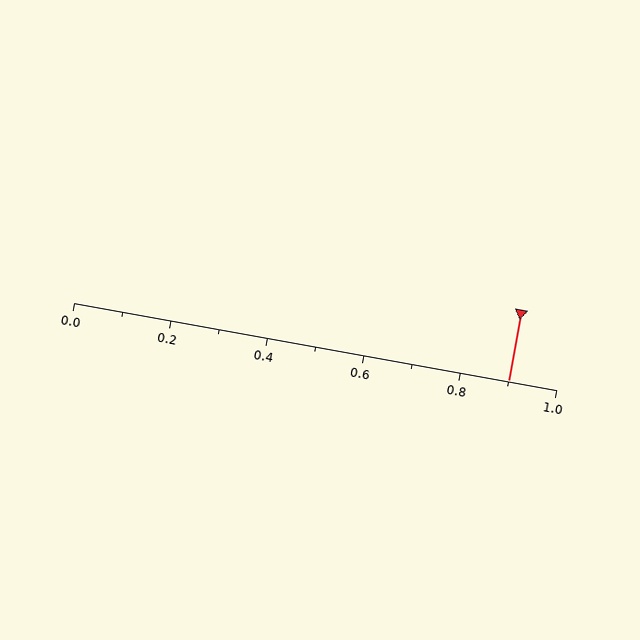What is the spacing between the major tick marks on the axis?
The major ticks are spaced 0.2 apart.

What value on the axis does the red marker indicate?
The marker indicates approximately 0.9.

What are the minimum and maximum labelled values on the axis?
The axis runs from 0.0 to 1.0.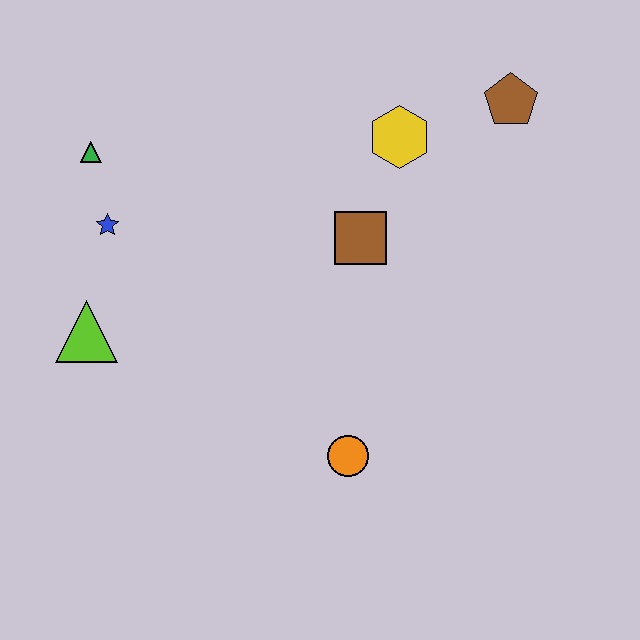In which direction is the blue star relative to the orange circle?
The blue star is to the left of the orange circle.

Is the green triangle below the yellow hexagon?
Yes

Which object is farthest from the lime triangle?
The brown pentagon is farthest from the lime triangle.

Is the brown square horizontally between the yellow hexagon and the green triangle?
Yes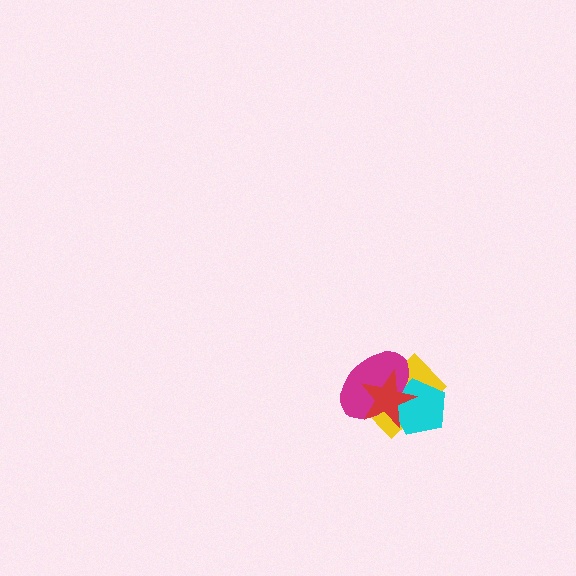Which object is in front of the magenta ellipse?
The red star is in front of the magenta ellipse.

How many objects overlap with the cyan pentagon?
3 objects overlap with the cyan pentagon.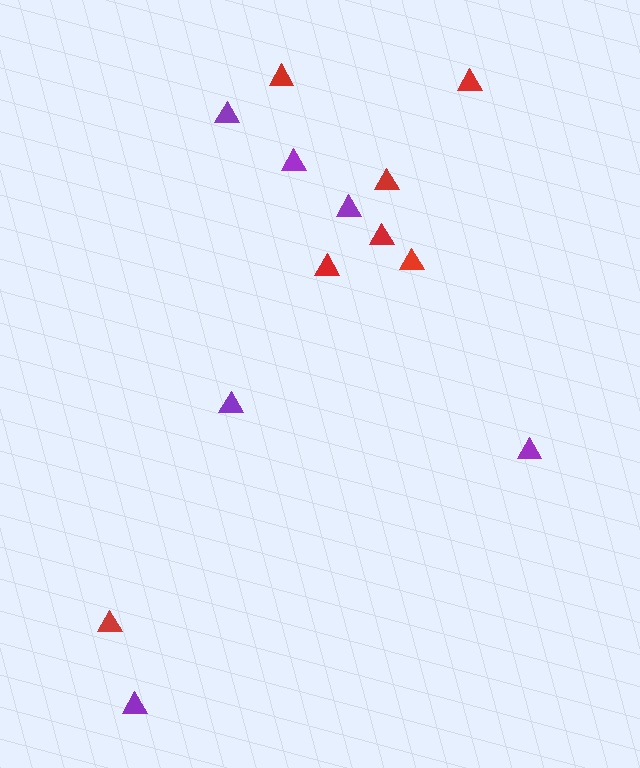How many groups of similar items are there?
There are 2 groups: one group of red triangles (7) and one group of purple triangles (6).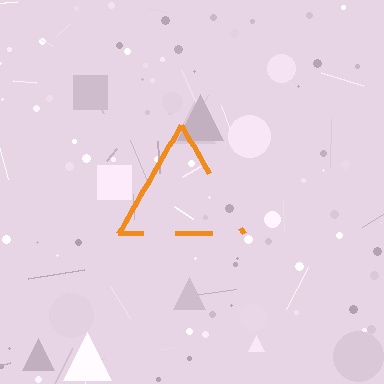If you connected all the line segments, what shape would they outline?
They would outline a triangle.